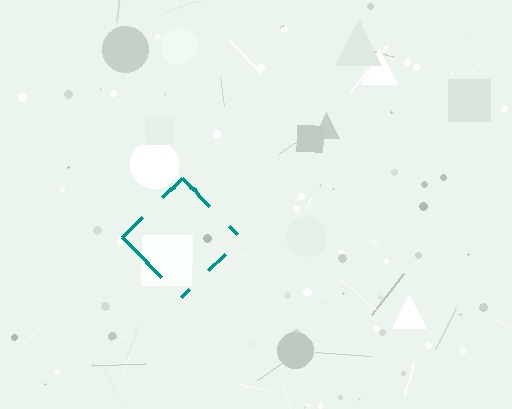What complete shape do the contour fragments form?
The contour fragments form a diamond.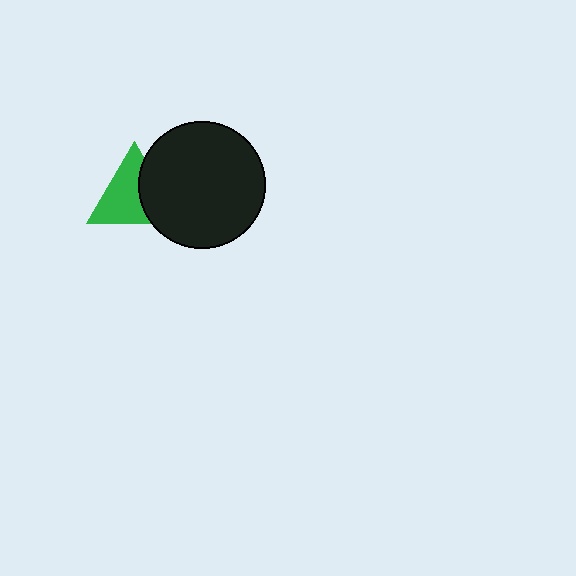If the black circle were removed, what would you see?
You would see the complete green triangle.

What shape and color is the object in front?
The object in front is a black circle.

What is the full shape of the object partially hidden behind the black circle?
The partially hidden object is a green triangle.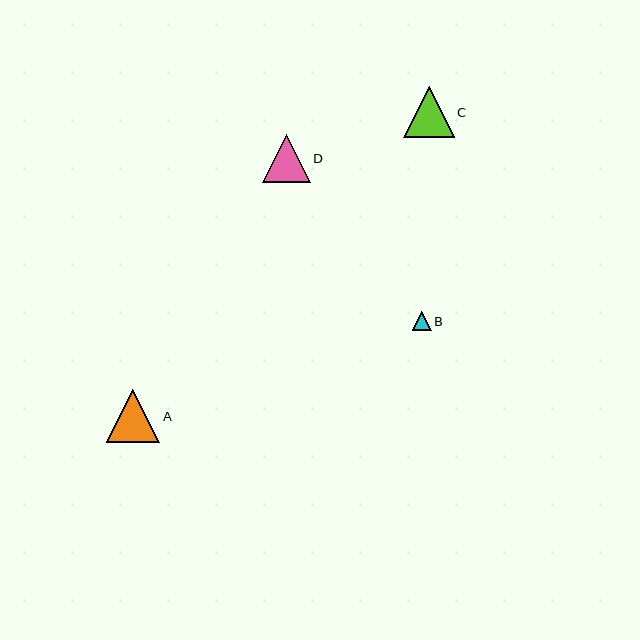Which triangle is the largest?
Triangle A is the largest with a size of approximately 53 pixels.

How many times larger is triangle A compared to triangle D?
Triangle A is approximately 1.1 times the size of triangle D.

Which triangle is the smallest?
Triangle B is the smallest with a size of approximately 19 pixels.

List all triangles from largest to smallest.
From largest to smallest: A, C, D, B.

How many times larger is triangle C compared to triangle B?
Triangle C is approximately 2.6 times the size of triangle B.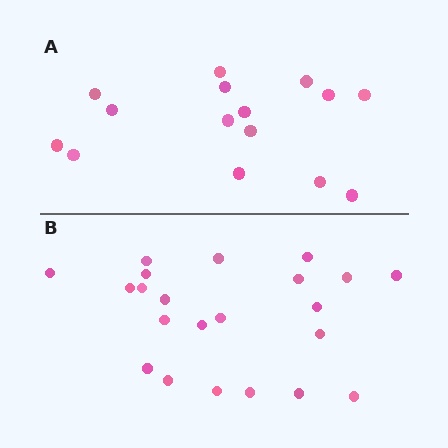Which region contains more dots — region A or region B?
Region B (the bottom region) has more dots.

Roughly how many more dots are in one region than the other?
Region B has roughly 8 or so more dots than region A.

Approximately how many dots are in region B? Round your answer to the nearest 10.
About 20 dots. (The exact count is 22, which rounds to 20.)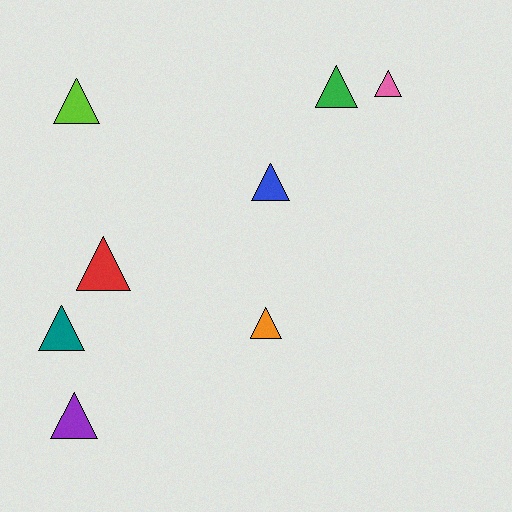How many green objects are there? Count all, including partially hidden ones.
There is 1 green object.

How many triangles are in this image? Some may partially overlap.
There are 8 triangles.